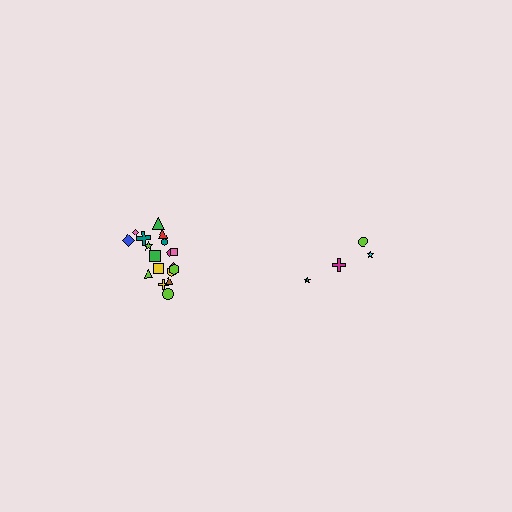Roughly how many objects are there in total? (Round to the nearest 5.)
Roughly 20 objects in total.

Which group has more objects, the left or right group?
The left group.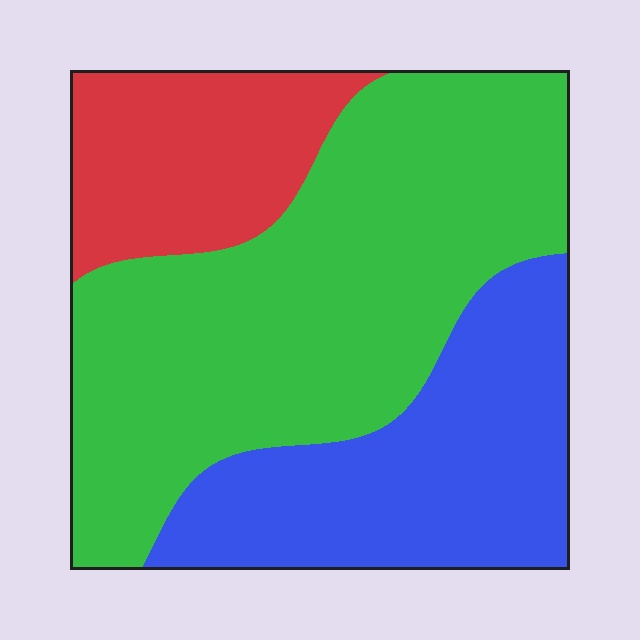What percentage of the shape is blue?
Blue covers 29% of the shape.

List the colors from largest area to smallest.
From largest to smallest: green, blue, red.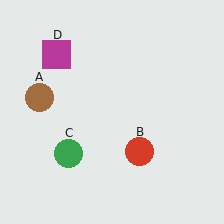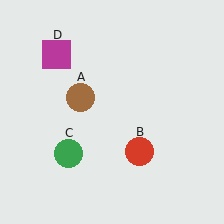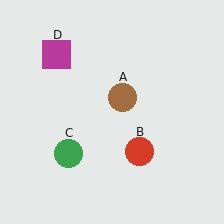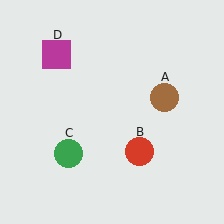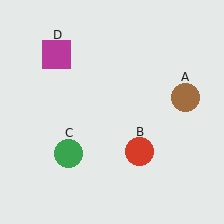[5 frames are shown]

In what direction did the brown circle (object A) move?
The brown circle (object A) moved right.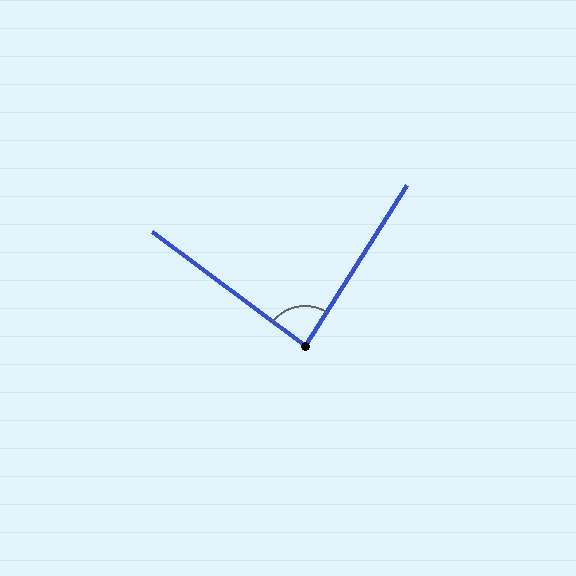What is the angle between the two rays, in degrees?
Approximately 86 degrees.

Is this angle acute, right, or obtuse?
It is approximately a right angle.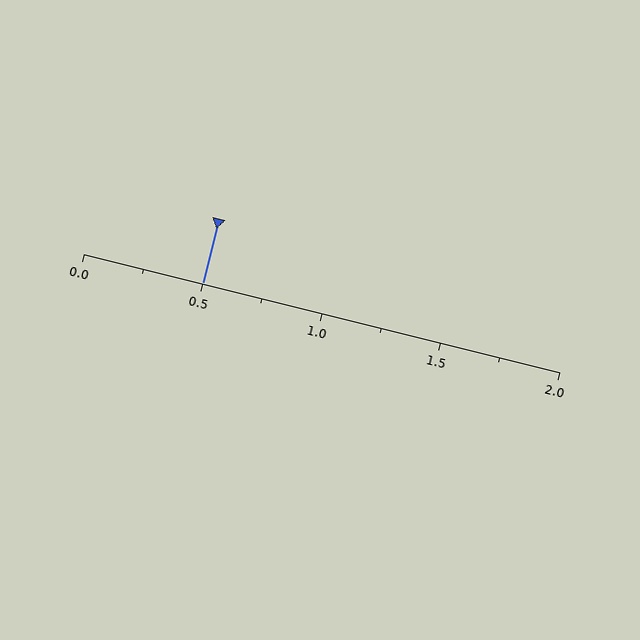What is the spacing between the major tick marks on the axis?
The major ticks are spaced 0.5 apart.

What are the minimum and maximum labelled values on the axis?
The axis runs from 0.0 to 2.0.